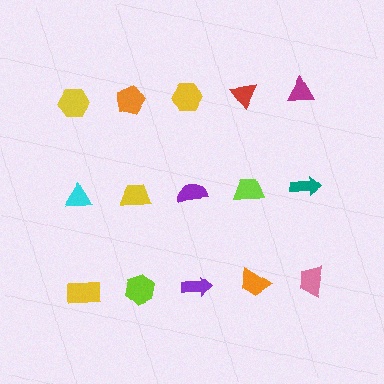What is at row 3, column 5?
A pink trapezoid.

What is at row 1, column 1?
A yellow hexagon.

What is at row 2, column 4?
A lime trapezoid.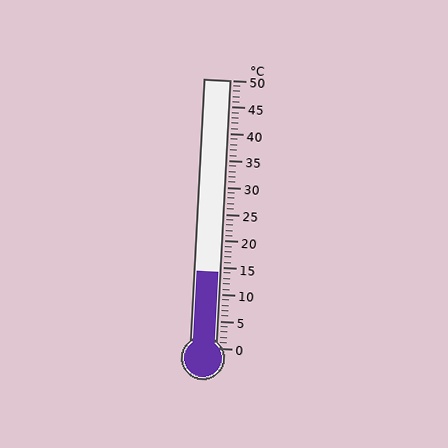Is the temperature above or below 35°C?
The temperature is below 35°C.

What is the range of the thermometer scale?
The thermometer scale ranges from 0°C to 50°C.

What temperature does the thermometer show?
The thermometer shows approximately 14°C.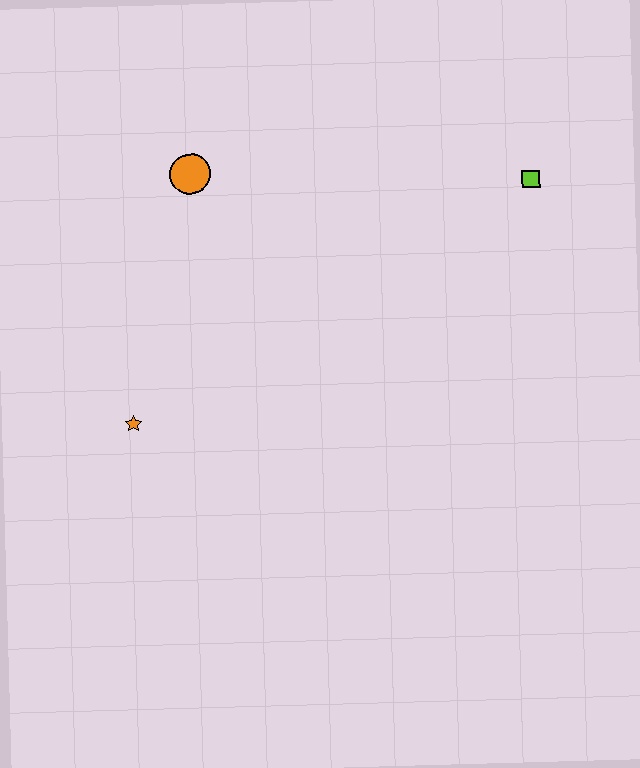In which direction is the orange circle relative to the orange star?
The orange circle is above the orange star.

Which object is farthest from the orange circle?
The lime square is farthest from the orange circle.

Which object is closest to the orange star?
The orange circle is closest to the orange star.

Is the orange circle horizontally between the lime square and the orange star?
Yes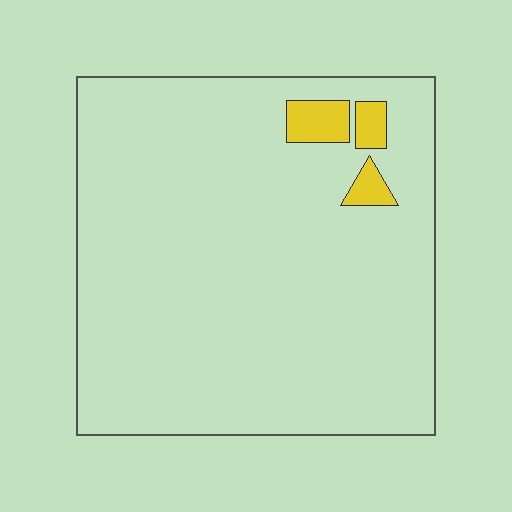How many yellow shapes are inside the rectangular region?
3.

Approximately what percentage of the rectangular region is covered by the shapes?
Approximately 5%.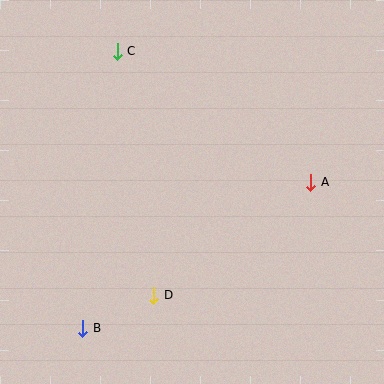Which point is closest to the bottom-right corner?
Point A is closest to the bottom-right corner.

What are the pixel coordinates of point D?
Point D is at (154, 295).